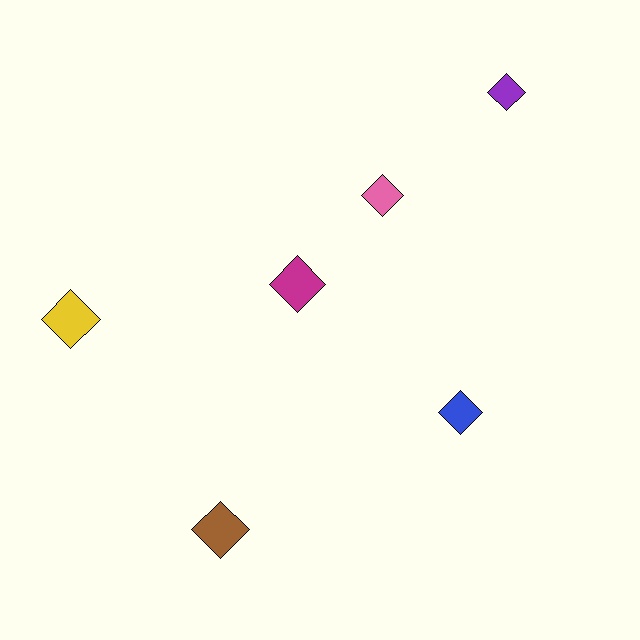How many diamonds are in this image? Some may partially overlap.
There are 6 diamonds.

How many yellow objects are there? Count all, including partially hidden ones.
There is 1 yellow object.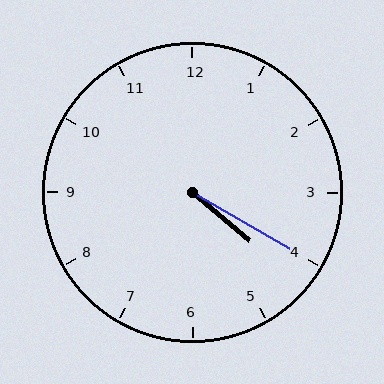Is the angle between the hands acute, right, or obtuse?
It is acute.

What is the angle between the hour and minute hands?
Approximately 10 degrees.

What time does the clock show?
4:20.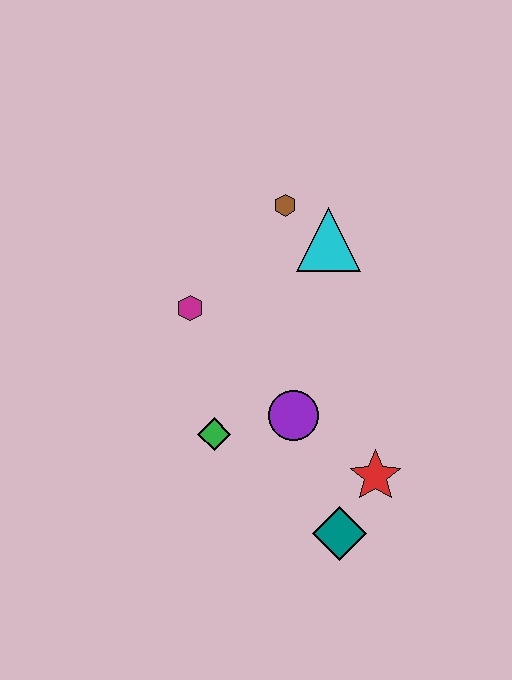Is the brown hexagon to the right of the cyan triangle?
No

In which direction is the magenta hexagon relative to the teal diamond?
The magenta hexagon is above the teal diamond.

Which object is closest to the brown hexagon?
The cyan triangle is closest to the brown hexagon.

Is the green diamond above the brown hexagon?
No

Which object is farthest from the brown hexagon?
The teal diamond is farthest from the brown hexagon.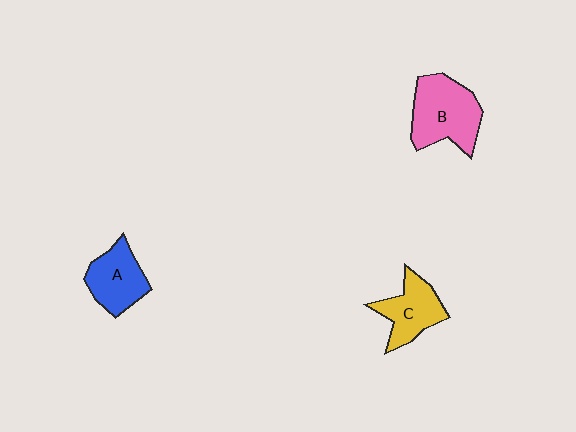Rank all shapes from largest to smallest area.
From largest to smallest: B (pink), A (blue), C (yellow).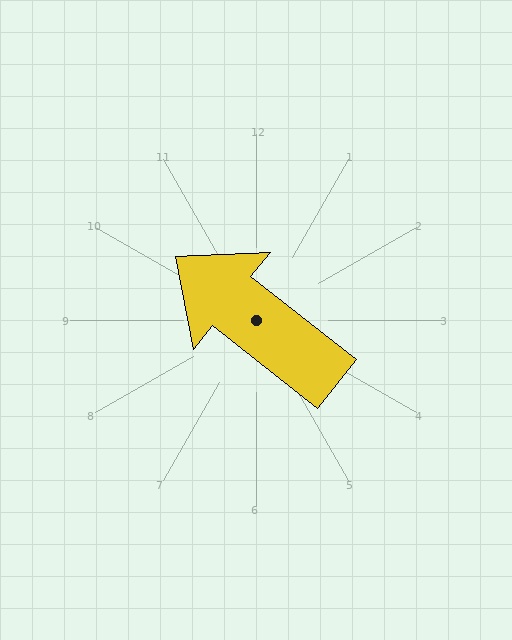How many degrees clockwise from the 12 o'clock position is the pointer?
Approximately 308 degrees.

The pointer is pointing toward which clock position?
Roughly 10 o'clock.